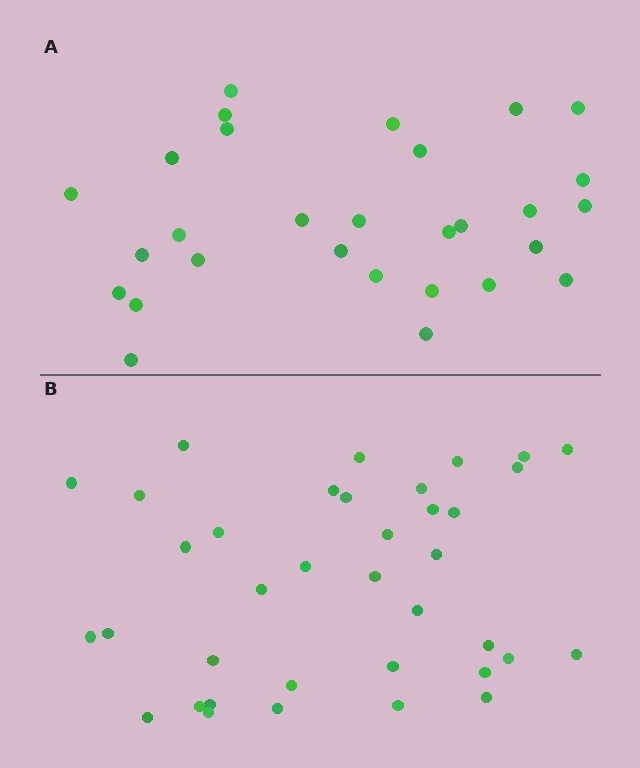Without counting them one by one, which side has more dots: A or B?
Region B (the bottom region) has more dots.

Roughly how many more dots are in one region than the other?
Region B has roughly 8 or so more dots than region A.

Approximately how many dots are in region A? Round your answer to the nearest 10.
About 30 dots. (The exact count is 29, which rounds to 30.)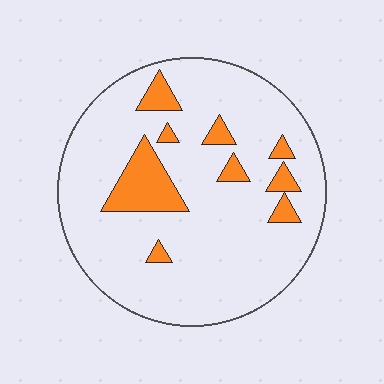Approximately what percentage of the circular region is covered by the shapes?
Approximately 15%.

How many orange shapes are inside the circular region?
9.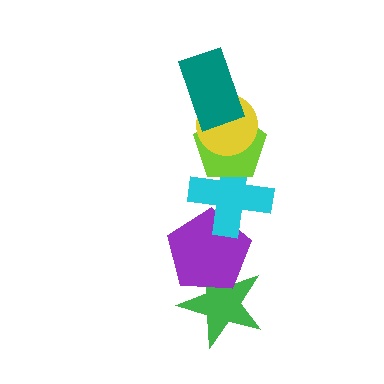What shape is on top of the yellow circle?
The teal rectangle is on top of the yellow circle.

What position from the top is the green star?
The green star is 6th from the top.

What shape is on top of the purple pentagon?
The cyan cross is on top of the purple pentagon.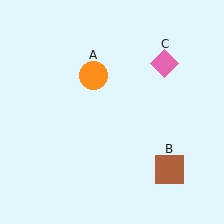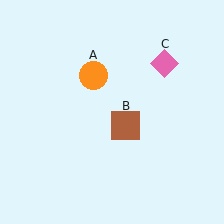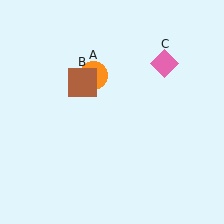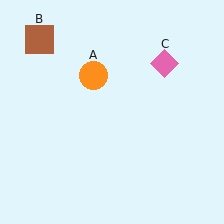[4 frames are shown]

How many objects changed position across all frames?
1 object changed position: brown square (object B).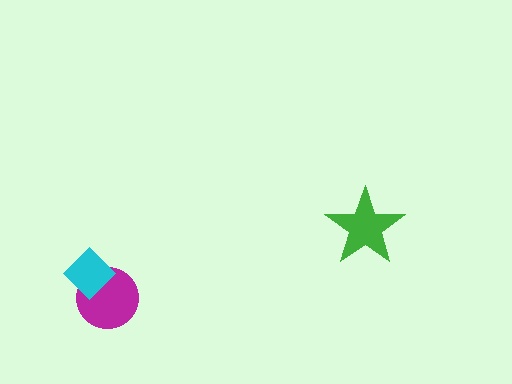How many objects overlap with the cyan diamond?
1 object overlaps with the cyan diamond.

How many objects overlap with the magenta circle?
1 object overlaps with the magenta circle.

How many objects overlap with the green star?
0 objects overlap with the green star.